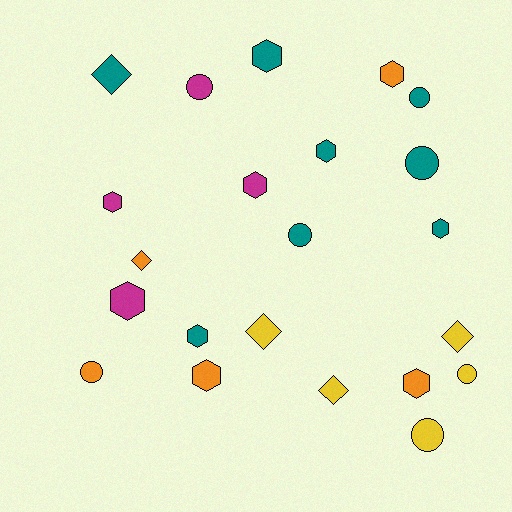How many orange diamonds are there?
There is 1 orange diamond.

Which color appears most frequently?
Teal, with 8 objects.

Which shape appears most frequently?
Hexagon, with 10 objects.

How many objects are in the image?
There are 22 objects.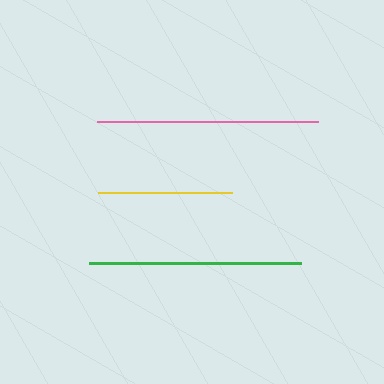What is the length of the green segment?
The green segment is approximately 212 pixels long.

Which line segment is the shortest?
The yellow line is the shortest at approximately 134 pixels.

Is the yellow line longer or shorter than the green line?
The green line is longer than the yellow line.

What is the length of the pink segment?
The pink segment is approximately 221 pixels long.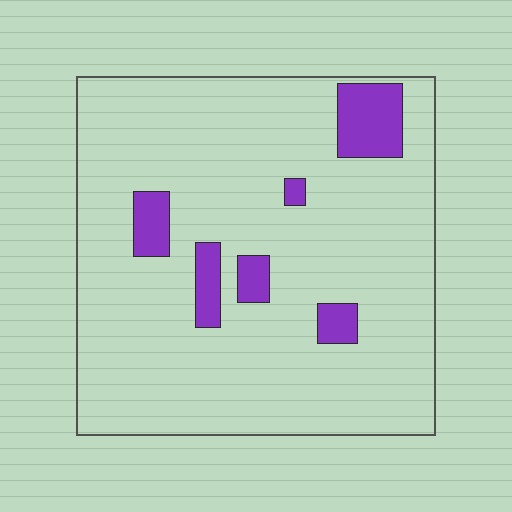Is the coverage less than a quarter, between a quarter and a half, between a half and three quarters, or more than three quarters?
Less than a quarter.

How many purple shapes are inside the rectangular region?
6.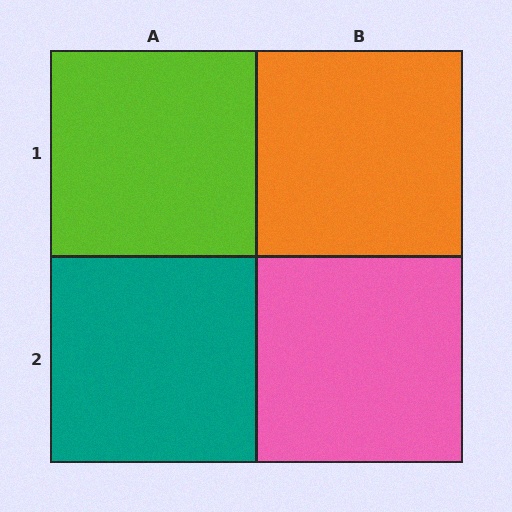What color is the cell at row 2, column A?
Teal.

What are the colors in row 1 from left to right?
Lime, orange.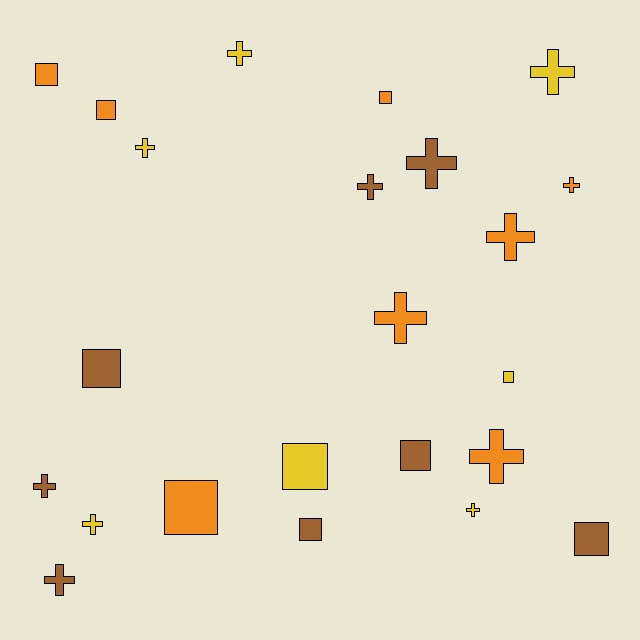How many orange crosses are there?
There are 4 orange crosses.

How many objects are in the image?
There are 23 objects.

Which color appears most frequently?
Brown, with 8 objects.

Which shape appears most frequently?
Cross, with 13 objects.